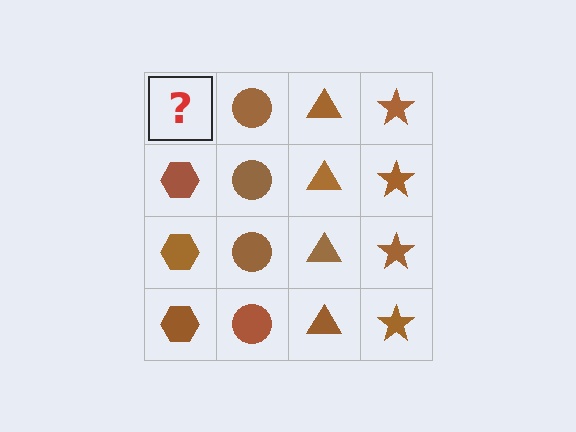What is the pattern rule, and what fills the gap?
The rule is that each column has a consistent shape. The gap should be filled with a brown hexagon.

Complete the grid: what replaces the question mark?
The question mark should be replaced with a brown hexagon.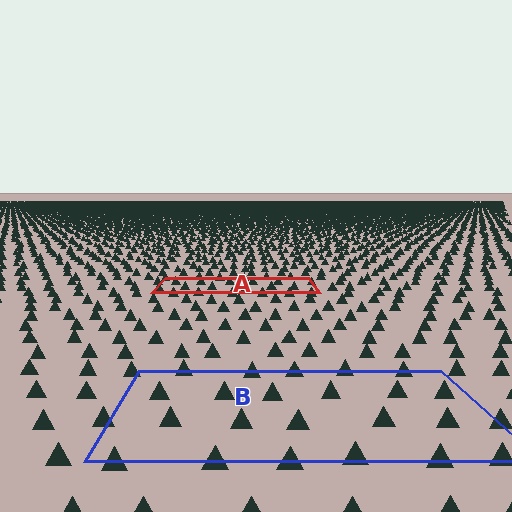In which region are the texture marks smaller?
The texture marks are smaller in region A, because it is farther away.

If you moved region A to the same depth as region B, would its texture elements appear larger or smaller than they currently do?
They would appear larger. At a closer depth, the same texture elements are projected at a bigger on-screen size.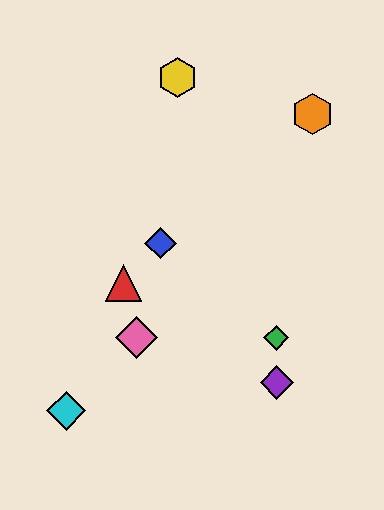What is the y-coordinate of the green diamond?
The green diamond is at y≈338.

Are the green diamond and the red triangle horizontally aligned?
No, the green diamond is at y≈338 and the red triangle is at y≈283.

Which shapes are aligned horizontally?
The green diamond, the pink diamond are aligned horizontally.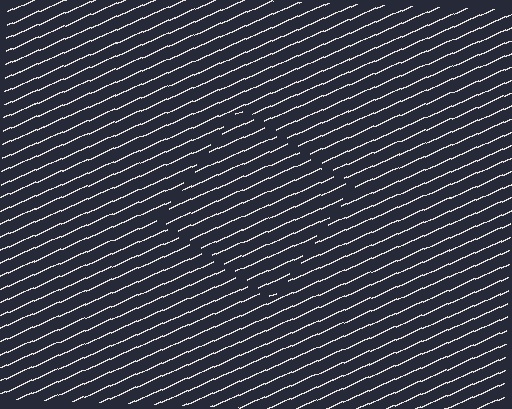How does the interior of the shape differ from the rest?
The interior of the shape contains the same grating, shifted by half a period — the contour is defined by the phase discontinuity where line-ends from the inner and outer gratings abut.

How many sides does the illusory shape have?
4 sides — the line-ends trace a square.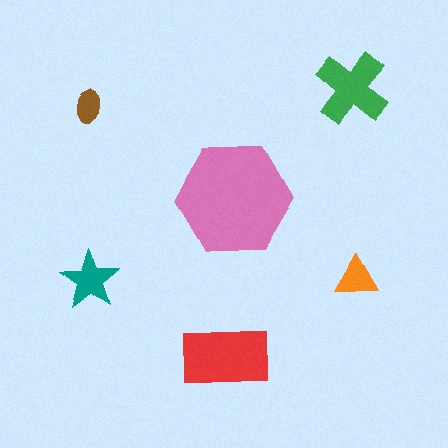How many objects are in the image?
There are 6 objects in the image.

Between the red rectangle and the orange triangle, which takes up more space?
The red rectangle.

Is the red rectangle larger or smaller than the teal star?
Larger.